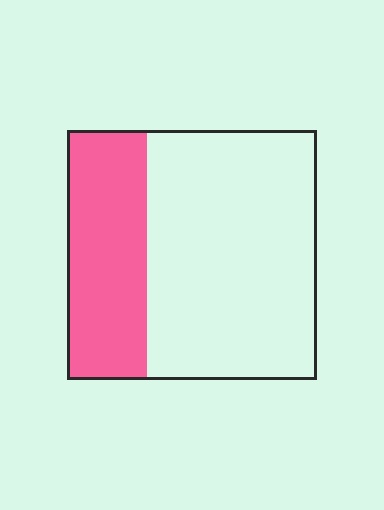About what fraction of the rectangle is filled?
About one third (1/3).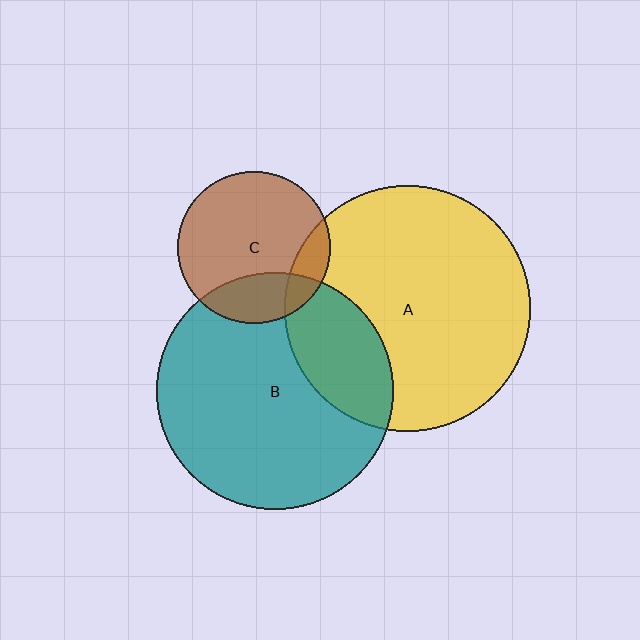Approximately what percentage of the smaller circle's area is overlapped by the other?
Approximately 25%.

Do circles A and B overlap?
Yes.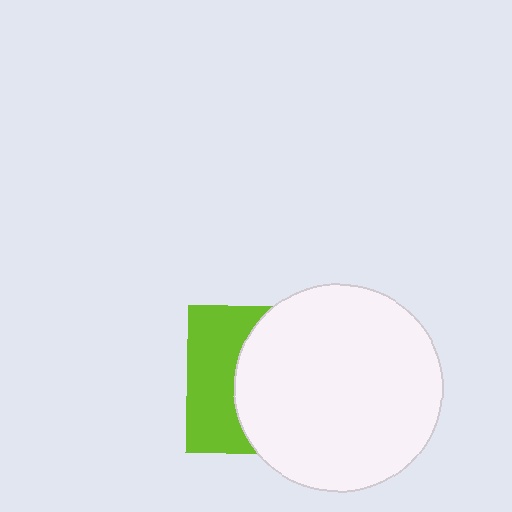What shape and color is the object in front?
The object in front is a white circle.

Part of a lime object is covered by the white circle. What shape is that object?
It is a square.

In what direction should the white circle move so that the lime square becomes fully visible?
The white circle should move right. That is the shortest direction to clear the overlap and leave the lime square fully visible.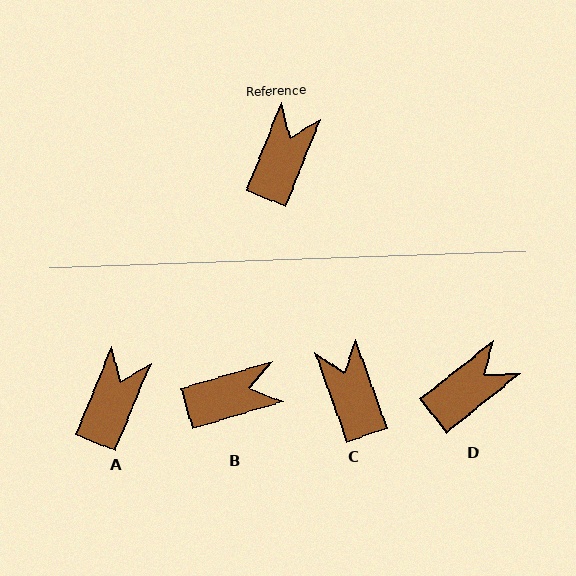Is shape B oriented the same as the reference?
No, it is off by about 51 degrees.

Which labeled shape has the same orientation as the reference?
A.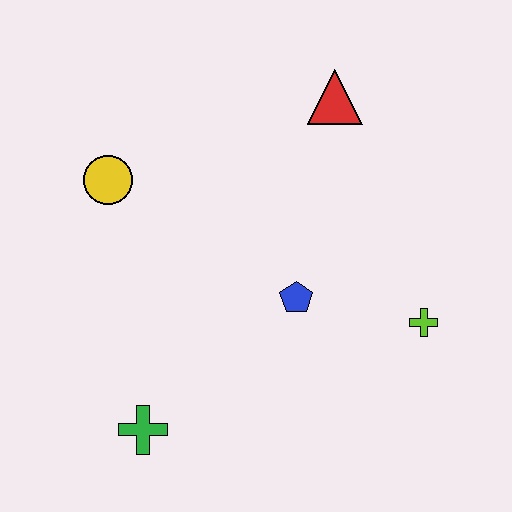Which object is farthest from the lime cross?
The yellow circle is farthest from the lime cross.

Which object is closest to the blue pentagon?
The lime cross is closest to the blue pentagon.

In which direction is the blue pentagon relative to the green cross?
The blue pentagon is to the right of the green cross.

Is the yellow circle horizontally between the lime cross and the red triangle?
No